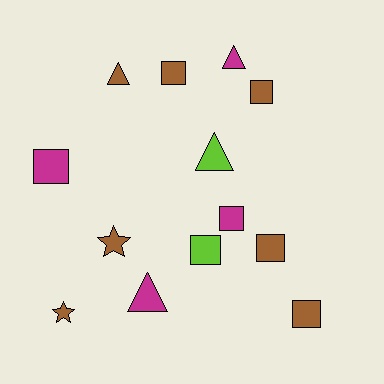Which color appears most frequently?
Brown, with 7 objects.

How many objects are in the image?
There are 13 objects.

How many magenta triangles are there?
There are 2 magenta triangles.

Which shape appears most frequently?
Square, with 7 objects.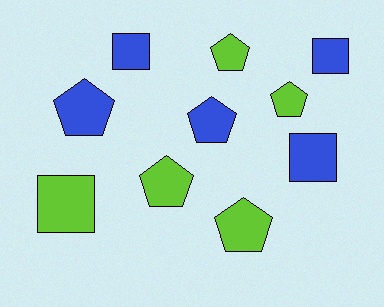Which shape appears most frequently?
Pentagon, with 6 objects.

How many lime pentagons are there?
There are 4 lime pentagons.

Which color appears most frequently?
Blue, with 5 objects.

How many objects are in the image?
There are 10 objects.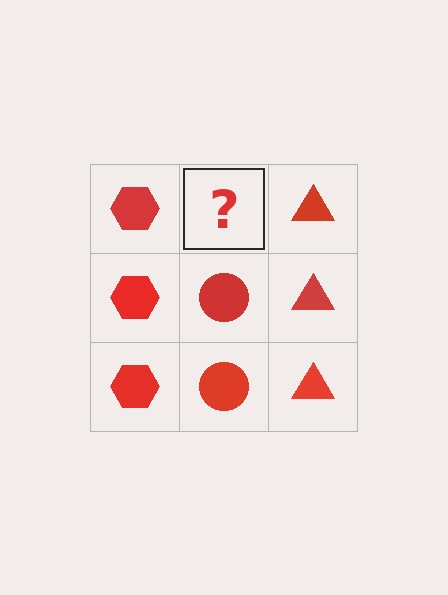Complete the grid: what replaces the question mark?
The question mark should be replaced with a red circle.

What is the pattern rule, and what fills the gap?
The rule is that each column has a consistent shape. The gap should be filled with a red circle.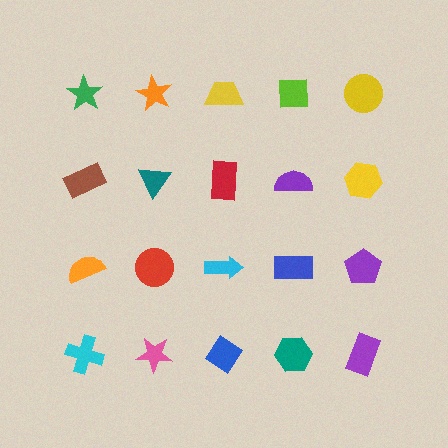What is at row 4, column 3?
A blue diamond.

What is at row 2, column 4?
A purple semicircle.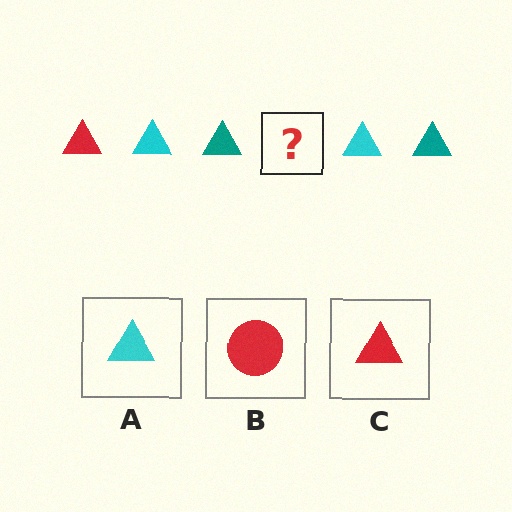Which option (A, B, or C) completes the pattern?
C.